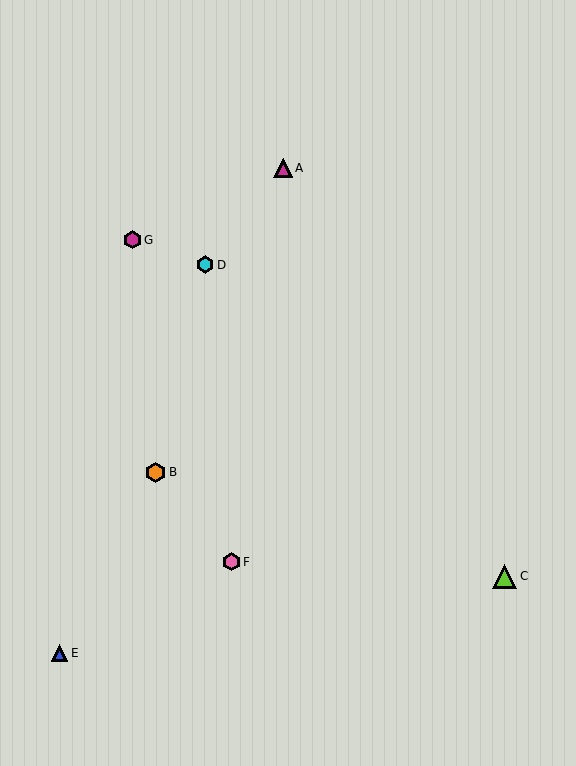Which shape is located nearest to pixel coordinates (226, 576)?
The pink hexagon (labeled F) at (231, 562) is nearest to that location.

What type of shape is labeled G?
Shape G is a magenta hexagon.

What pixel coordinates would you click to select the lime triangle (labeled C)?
Click at (505, 576) to select the lime triangle C.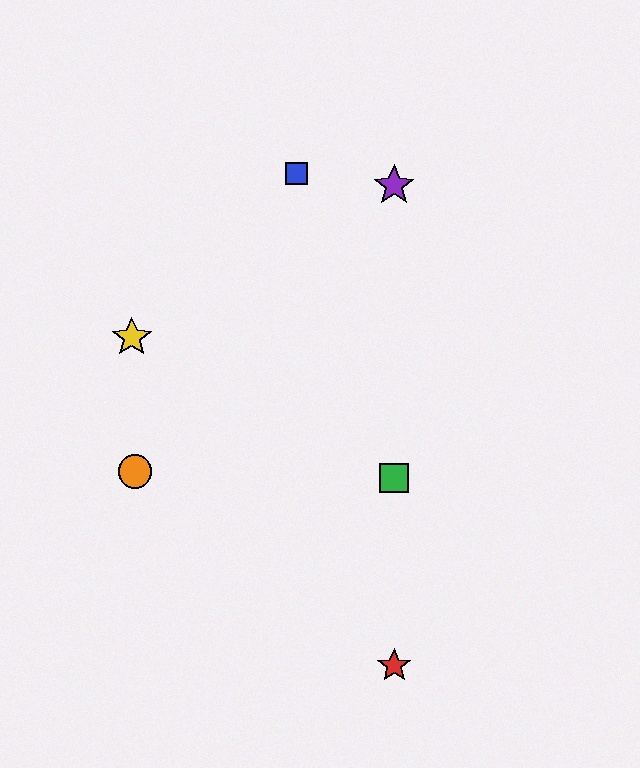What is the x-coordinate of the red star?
The red star is at x≈394.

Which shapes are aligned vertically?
The red star, the green square, the purple star are aligned vertically.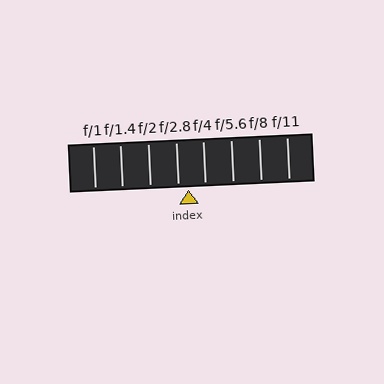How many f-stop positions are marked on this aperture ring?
There are 8 f-stop positions marked.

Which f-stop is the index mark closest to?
The index mark is closest to f/2.8.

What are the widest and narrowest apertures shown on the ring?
The widest aperture shown is f/1 and the narrowest is f/11.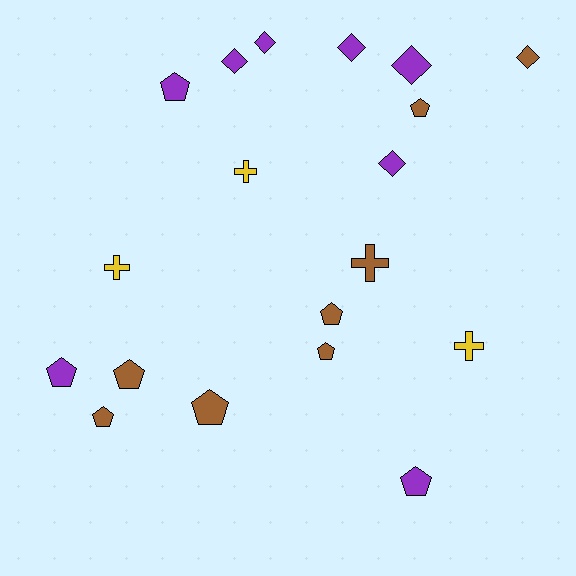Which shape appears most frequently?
Pentagon, with 9 objects.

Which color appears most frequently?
Brown, with 8 objects.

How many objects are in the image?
There are 19 objects.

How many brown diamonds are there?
There is 1 brown diamond.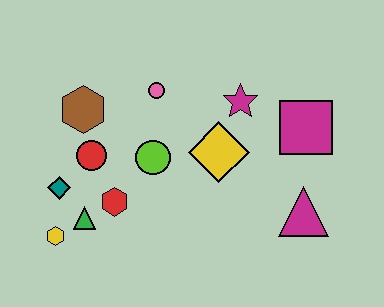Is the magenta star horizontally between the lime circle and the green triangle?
No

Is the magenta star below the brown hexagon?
No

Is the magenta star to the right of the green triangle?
Yes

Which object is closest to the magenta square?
The magenta star is closest to the magenta square.